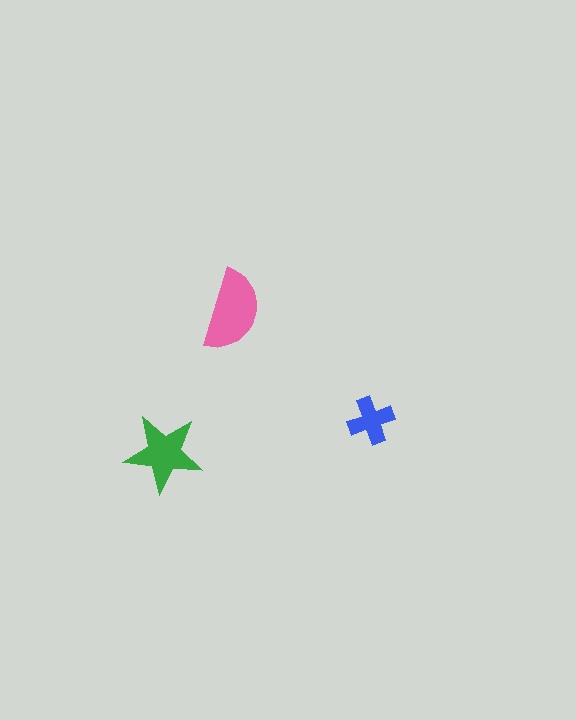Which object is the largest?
The pink semicircle.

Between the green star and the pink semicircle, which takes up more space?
The pink semicircle.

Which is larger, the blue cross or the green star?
The green star.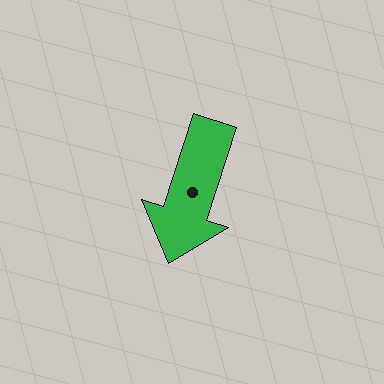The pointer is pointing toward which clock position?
Roughly 7 o'clock.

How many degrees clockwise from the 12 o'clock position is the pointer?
Approximately 198 degrees.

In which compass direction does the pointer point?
South.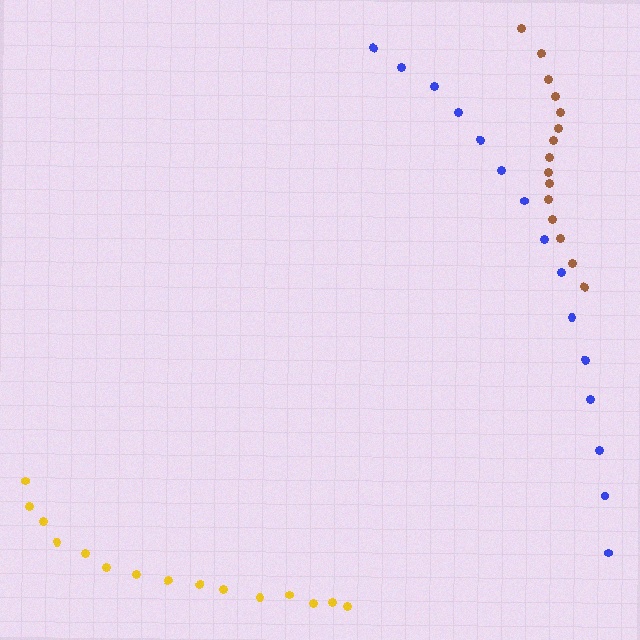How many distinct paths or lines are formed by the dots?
There are 3 distinct paths.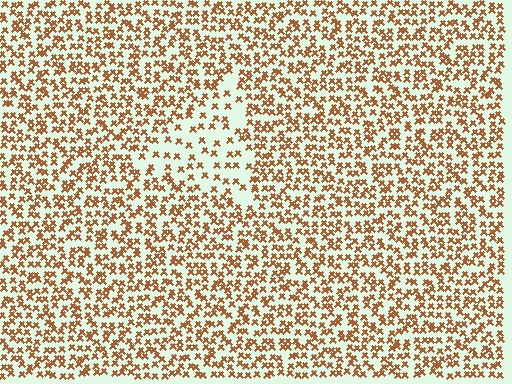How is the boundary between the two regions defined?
The boundary is defined by a change in element density (approximately 2.1x ratio). All elements are the same color, size, and shape.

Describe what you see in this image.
The image contains small brown elements arranged at two different densities. A triangle-shaped region is visible where the elements are less densely packed than the surrounding area.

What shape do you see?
I see a triangle.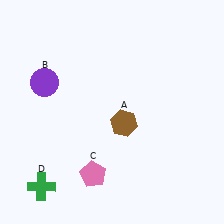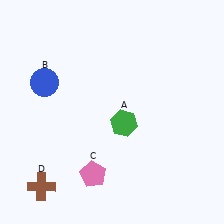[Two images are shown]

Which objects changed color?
A changed from brown to green. B changed from purple to blue. D changed from green to brown.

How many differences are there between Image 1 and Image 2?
There are 3 differences between the two images.